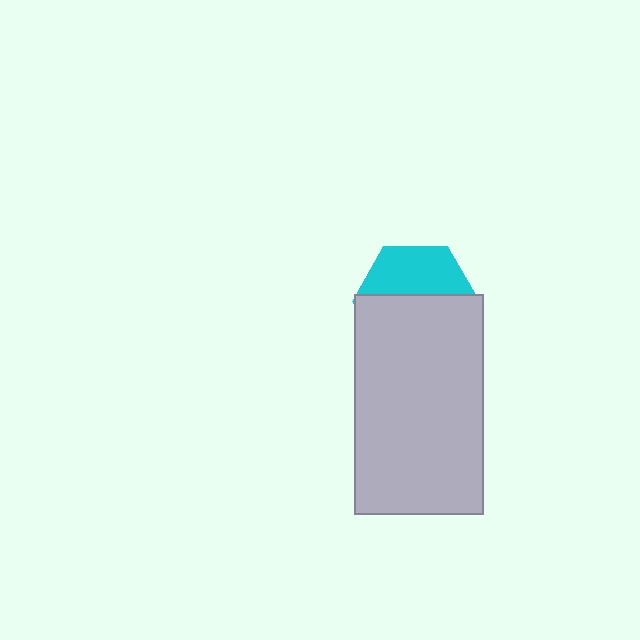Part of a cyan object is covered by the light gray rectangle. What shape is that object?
It is a hexagon.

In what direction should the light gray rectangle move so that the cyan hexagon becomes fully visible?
The light gray rectangle should move down. That is the shortest direction to clear the overlap and leave the cyan hexagon fully visible.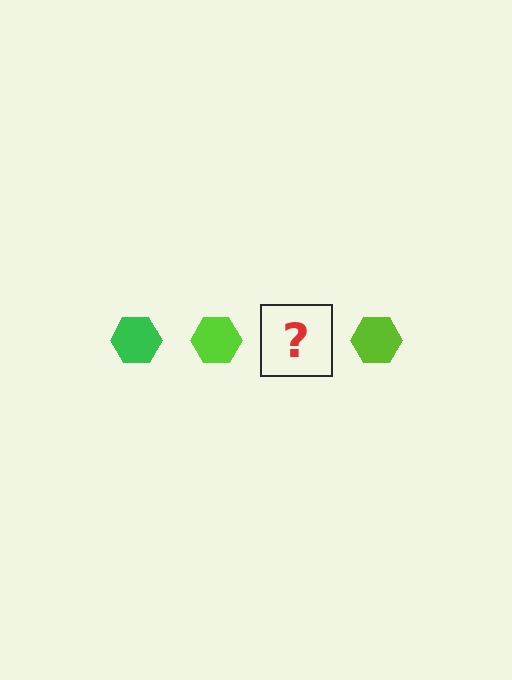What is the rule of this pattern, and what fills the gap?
The rule is that the pattern cycles through green, lime hexagons. The gap should be filled with a green hexagon.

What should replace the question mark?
The question mark should be replaced with a green hexagon.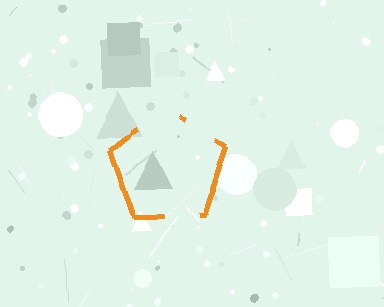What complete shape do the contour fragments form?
The contour fragments form a pentagon.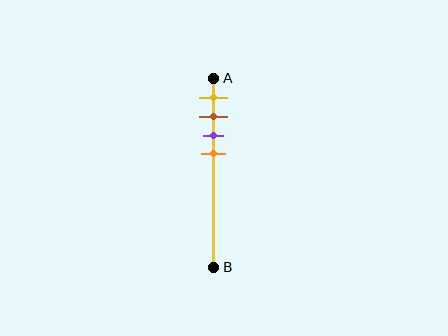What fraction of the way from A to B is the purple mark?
The purple mark is approximately 30% (0.3) of the way from A to B.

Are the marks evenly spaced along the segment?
Yes, the marks are approximately evenly spaced.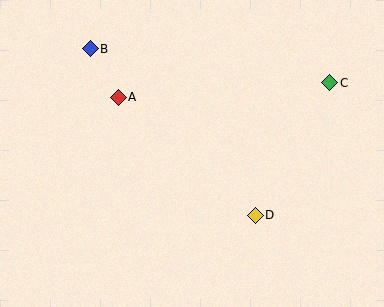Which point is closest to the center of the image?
Point D at (255, 215) is closest to the center.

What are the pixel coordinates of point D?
Point D is at (255, 215).